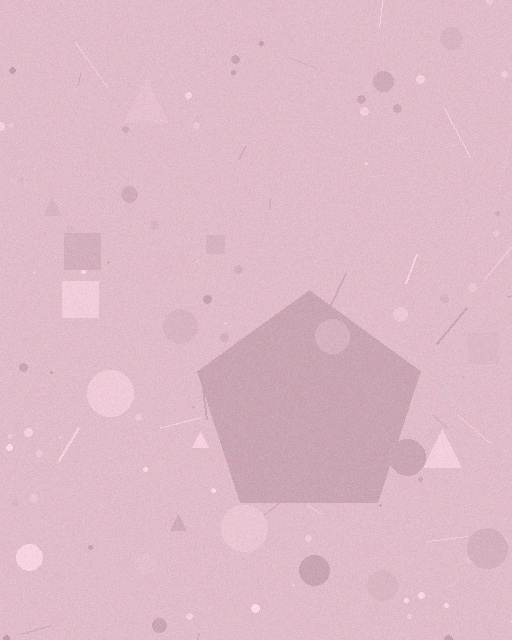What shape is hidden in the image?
A pentagon is hidden in the image.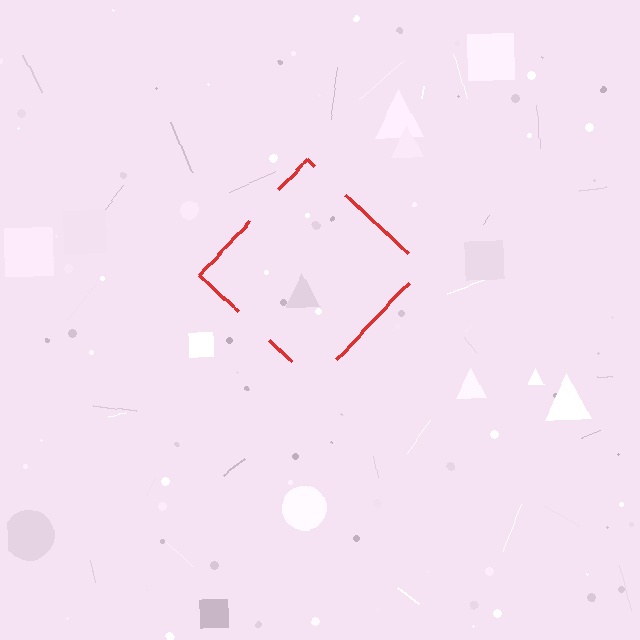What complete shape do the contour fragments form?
The contour fragments form a diamond.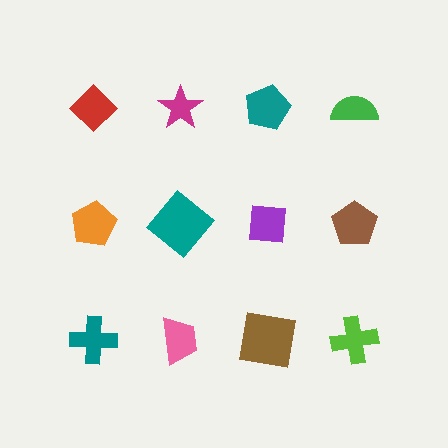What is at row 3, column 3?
A brown square.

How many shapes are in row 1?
4 shapes.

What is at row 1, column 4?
A green semicircle.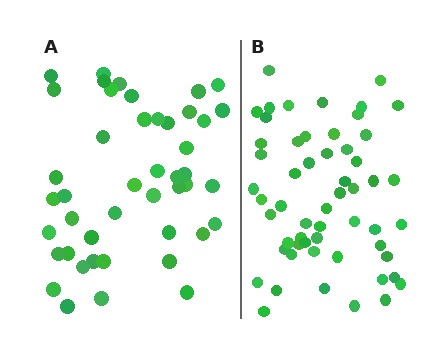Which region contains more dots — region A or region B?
Region B (the right region) has more dots.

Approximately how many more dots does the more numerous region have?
Region B has roughly 12 or so more dots than region A.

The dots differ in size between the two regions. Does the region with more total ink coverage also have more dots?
No. Region A has more total ink coverage because its dots are larger, but region B actually contains more individual dots. Total area can be misleading — the number of items is what matters here.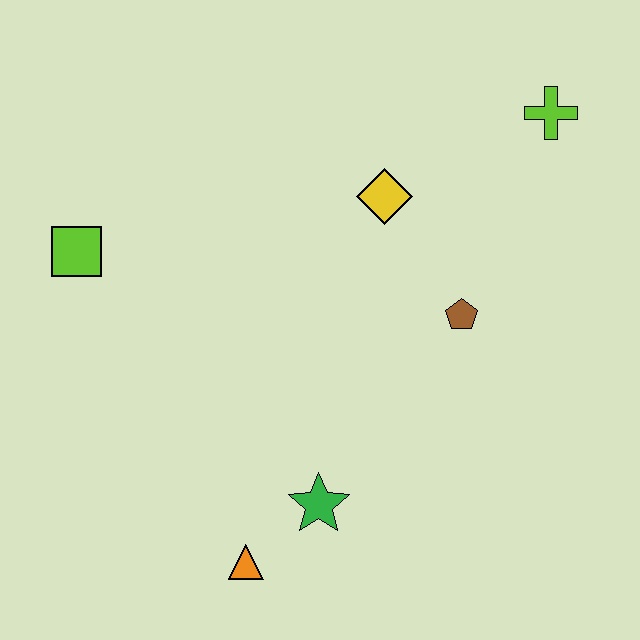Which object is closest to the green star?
The orange triangle is closest to the green star.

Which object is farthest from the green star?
The lime cross is farthest from the green star.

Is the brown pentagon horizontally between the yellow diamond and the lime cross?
Yes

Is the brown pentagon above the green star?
Yes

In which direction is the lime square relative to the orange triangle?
The lime square is above the orange triangle.